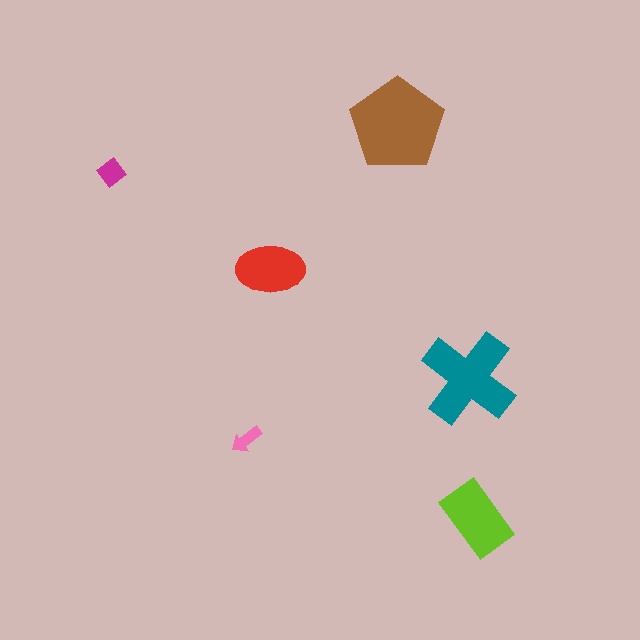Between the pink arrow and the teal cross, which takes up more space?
The teal cross.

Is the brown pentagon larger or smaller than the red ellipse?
Larger.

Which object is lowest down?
The lime rectangle is bottommost.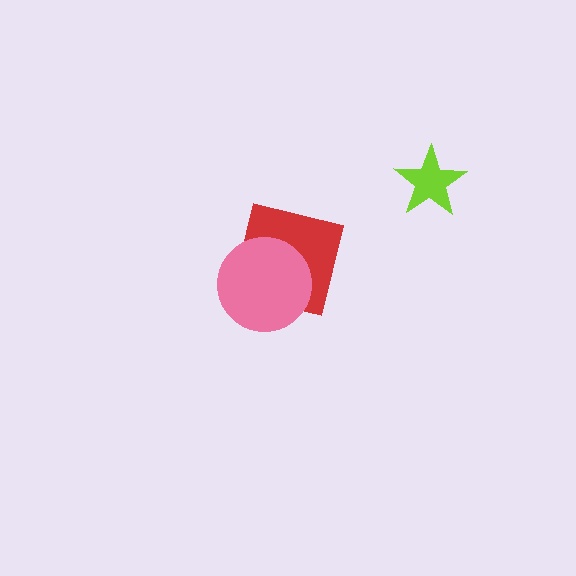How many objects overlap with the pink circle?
1 object overlaps with the pink circle.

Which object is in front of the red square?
The pink circle is in front of the red square.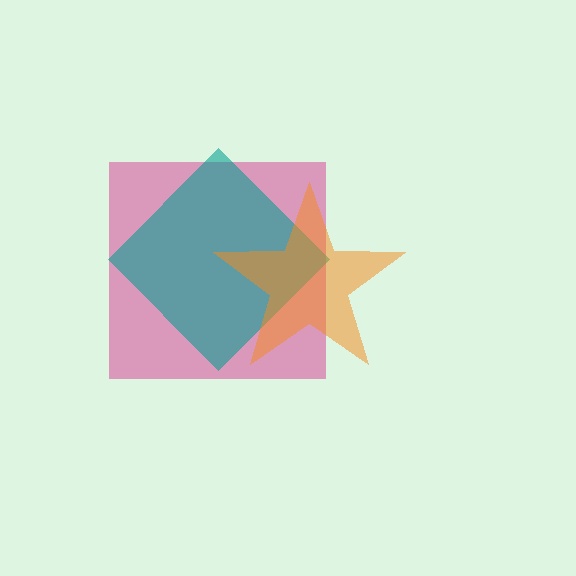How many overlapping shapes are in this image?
There are 3 overlapping shapes in the image.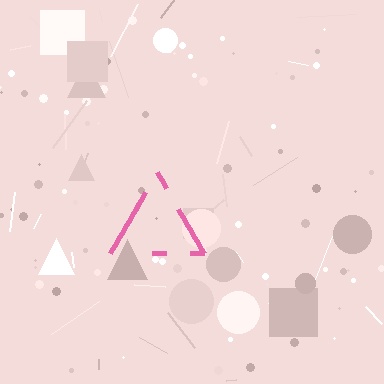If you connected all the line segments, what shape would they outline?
They would outline a triangle.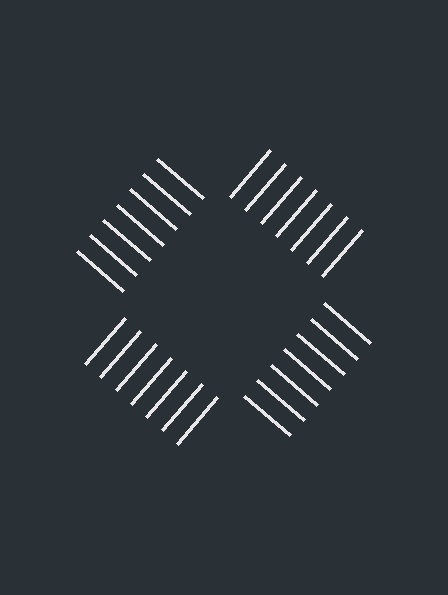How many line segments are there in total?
28 — 7 along each of the 4 edges.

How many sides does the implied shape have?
4 sides — the line-ends trace a square.